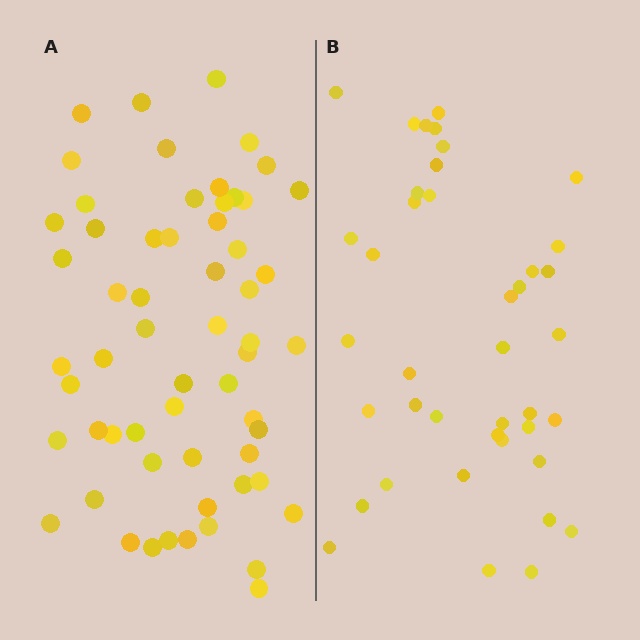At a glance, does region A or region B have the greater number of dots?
Region A (the left region) has more dots.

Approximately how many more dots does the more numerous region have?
Region A has approximately 20 more dots than region B.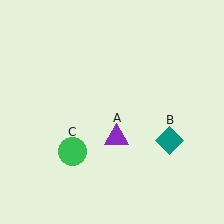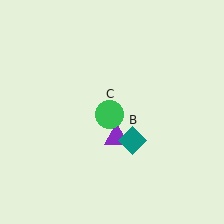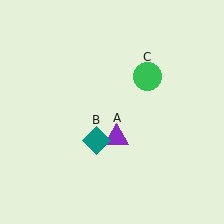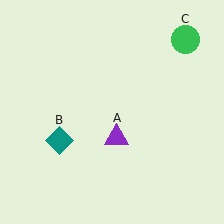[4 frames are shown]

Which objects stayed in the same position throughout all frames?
Purple triangle (object A) remained stationary.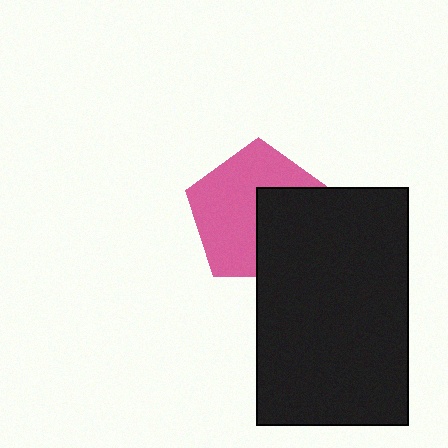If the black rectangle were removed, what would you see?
You would see the complete pink pentagon.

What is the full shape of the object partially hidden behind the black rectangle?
The partially hidden object is a pink pentagon.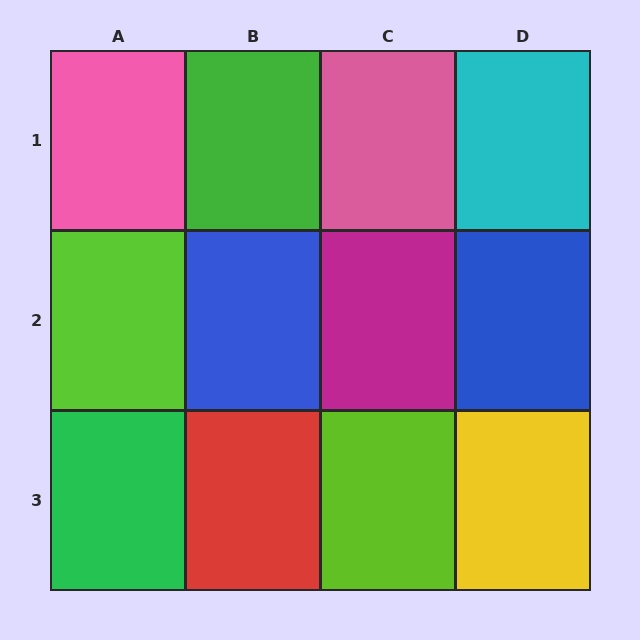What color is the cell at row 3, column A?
Green.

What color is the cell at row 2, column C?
Magenta.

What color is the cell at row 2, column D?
Blue.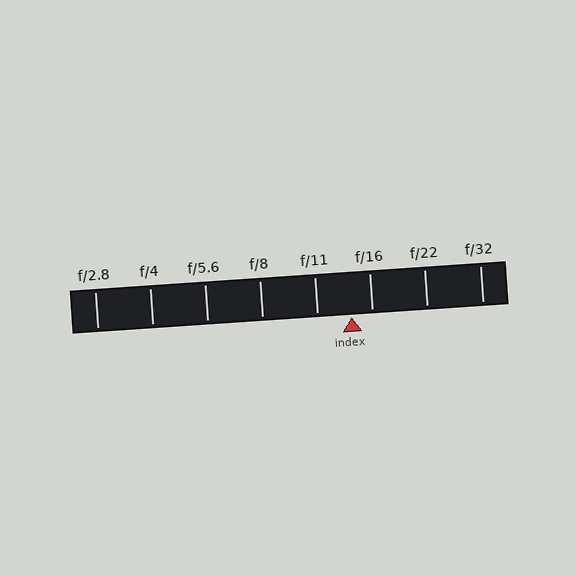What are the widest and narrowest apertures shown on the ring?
The widest aperture shown is f/2.8 and the narrowest is f/32.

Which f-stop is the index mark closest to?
The index mark is closest to f/16.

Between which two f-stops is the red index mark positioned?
The index mark is between f/11 and f/16.